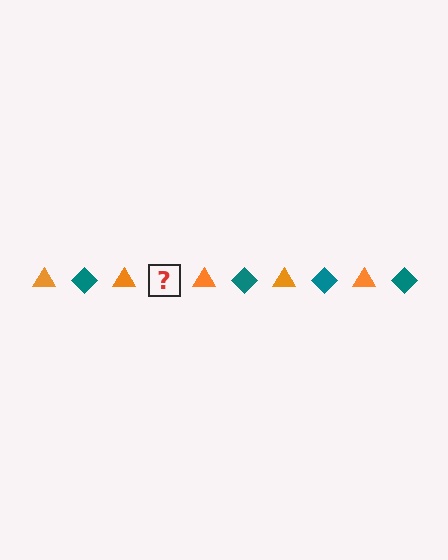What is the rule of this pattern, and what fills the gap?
The rule is that the pattern alternates between orange triangle and teal diamond. The gap should be filled with a teal diamond.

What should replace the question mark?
The question mark should be replaced with a teal diamond.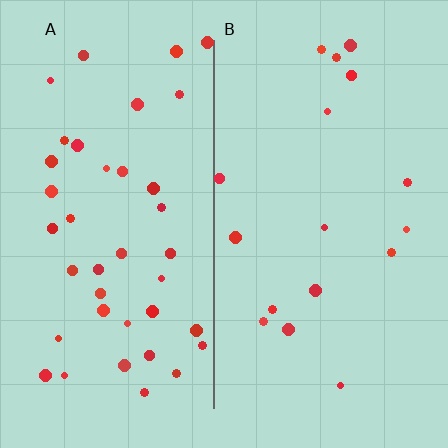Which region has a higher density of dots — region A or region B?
A (the left).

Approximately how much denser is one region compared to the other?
Approximately 2.4× — region A over region B.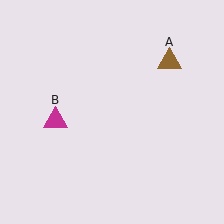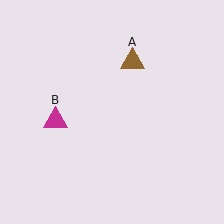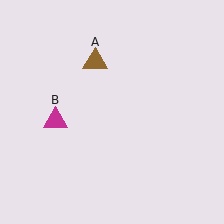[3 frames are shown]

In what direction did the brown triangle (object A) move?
The brown triangle (object A) moved left.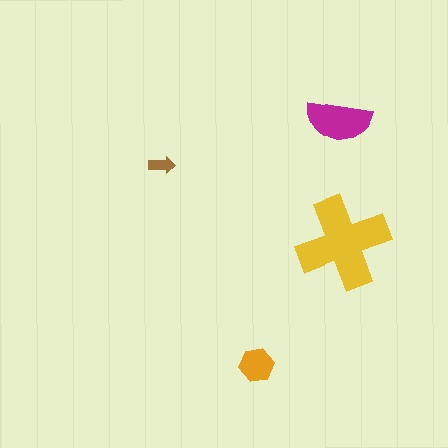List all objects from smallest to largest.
The brown arrow, the orange hexagon, the magenta semicircle, the yellow cross.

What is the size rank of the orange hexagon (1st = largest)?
3rd.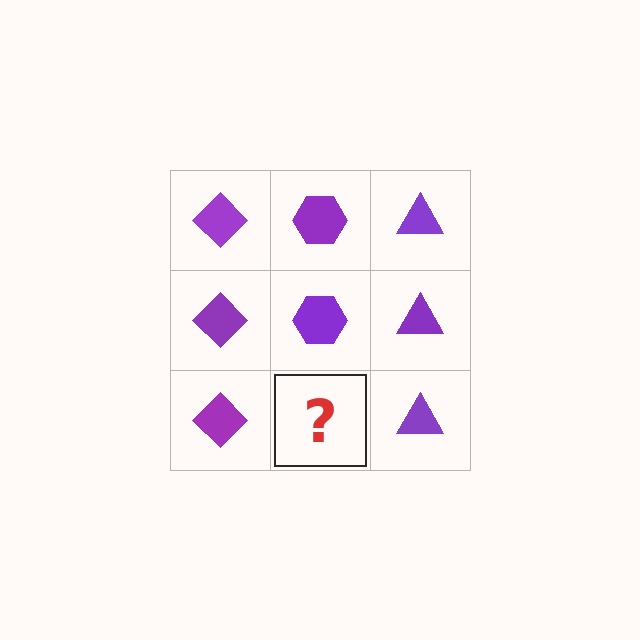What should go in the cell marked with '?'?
The missing cell should contain a purple hexagon.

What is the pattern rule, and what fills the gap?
The rule is that each column has a consistent shape. The gap should be filled with a purple hexagon.